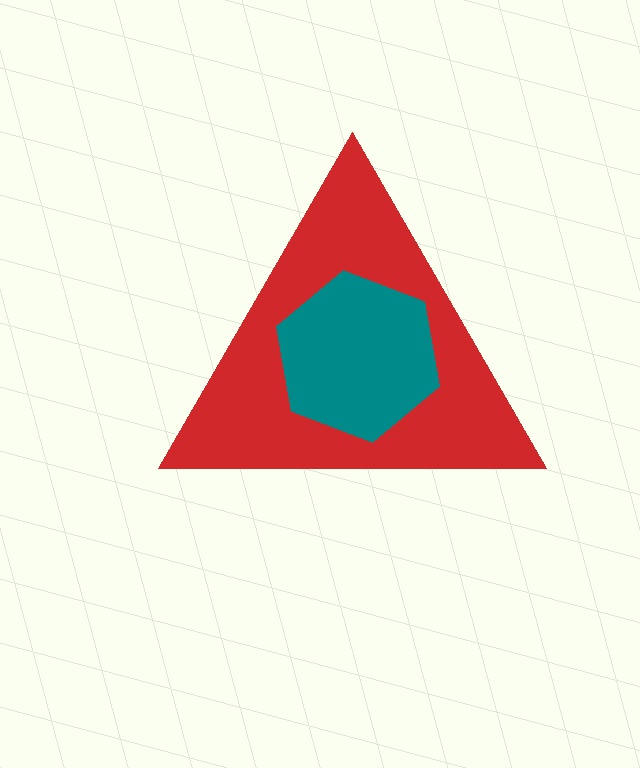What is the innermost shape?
The teal hexagon.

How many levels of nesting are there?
2.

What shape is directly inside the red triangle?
The teal hexagon.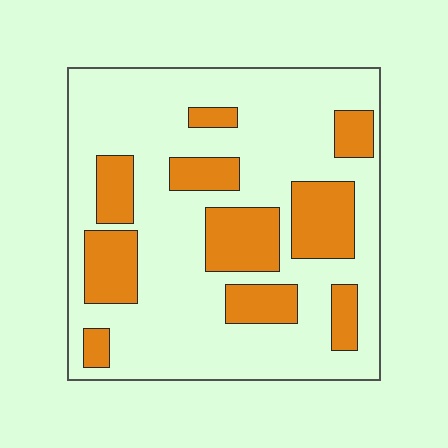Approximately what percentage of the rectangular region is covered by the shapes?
Approximately 30%.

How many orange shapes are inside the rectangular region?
10.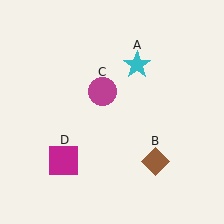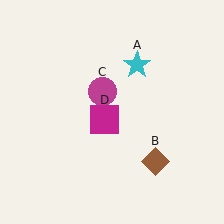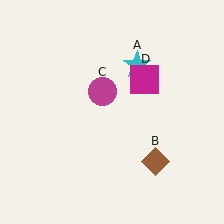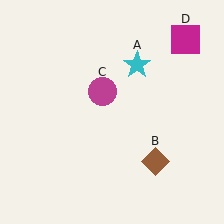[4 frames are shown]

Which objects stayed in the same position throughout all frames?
Cyan star (object A) and brown diamond (object B) and magenta circle (object C) remained stationary.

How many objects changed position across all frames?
1 object changed position: magenta square (object D).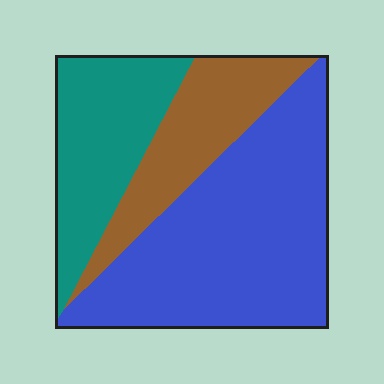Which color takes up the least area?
Brown, at roughly 20%.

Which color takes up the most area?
Blue, at roughly 55%.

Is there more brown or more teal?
Teal.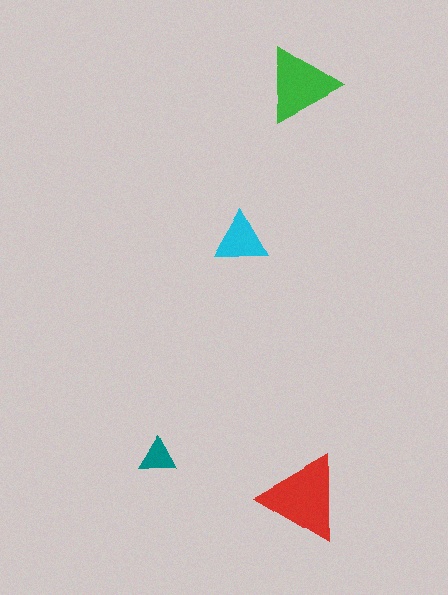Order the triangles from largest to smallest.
the red one, the green one, the cyan one, the teal one.